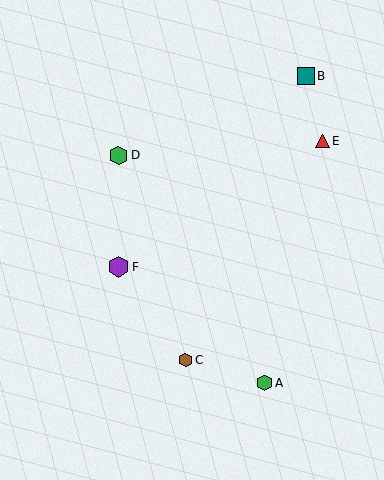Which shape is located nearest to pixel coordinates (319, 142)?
The red triangle (labeled E) at (322, 141) is nearest to that location.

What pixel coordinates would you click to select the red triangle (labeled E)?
Click at (322, 141) to select the red triangle E.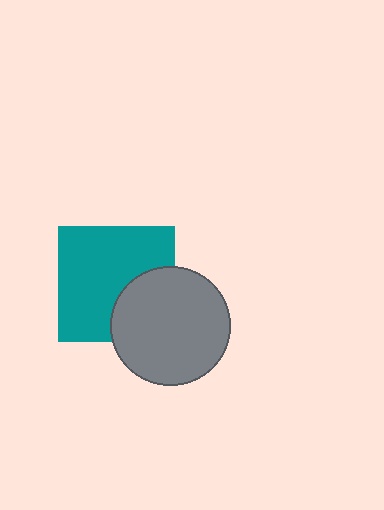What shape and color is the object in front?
The object in front is a gray circle.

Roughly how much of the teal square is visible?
Most of it is visible (roughly 70%).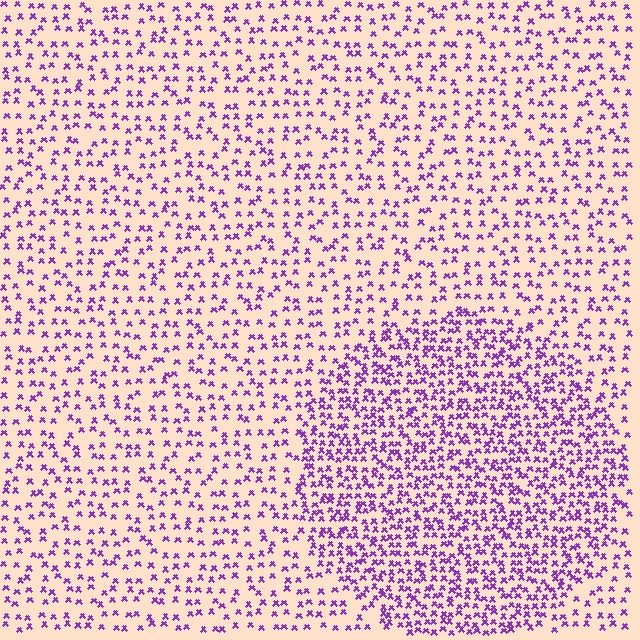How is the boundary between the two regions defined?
The boundary is defined by a change in element density (approximately 2.0x ratio). All elements are the same color, size, and shape.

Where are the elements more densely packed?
The elements are more densely packed inside the circle boundary.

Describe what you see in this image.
The image contains small purple elements arranged at two different densities. A circle-shaped region is visible where the elements are more densely packed than the surrounding area.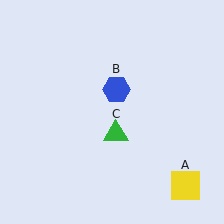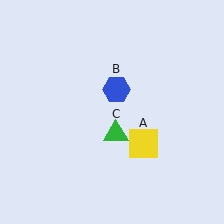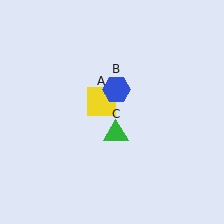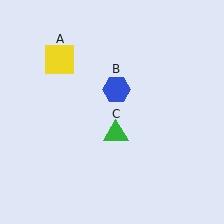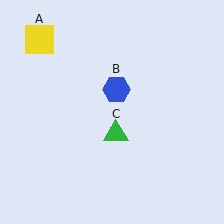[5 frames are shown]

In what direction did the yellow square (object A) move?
The yellow square (object A) moved up and to the left.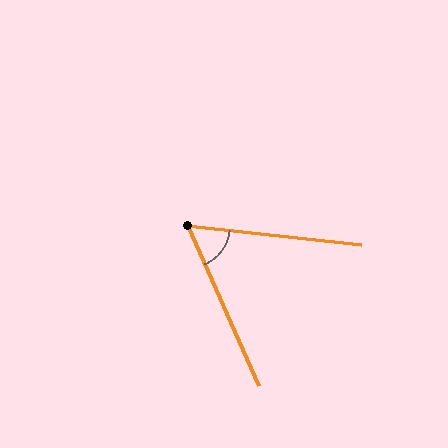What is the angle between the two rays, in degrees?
Approximately 60 degrees.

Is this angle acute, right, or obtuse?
It is acute.